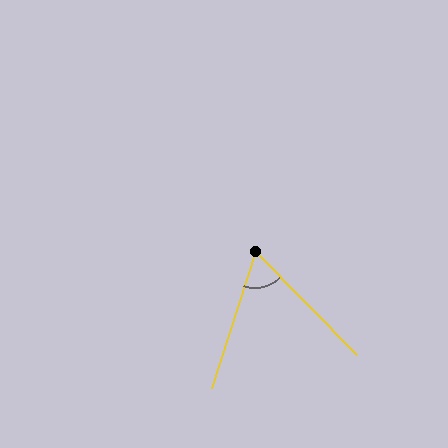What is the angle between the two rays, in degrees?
Approximately 62 degrees.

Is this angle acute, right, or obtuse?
It is acute.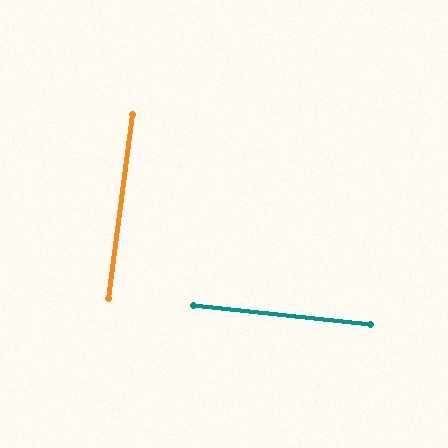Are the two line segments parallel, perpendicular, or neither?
Perpendicular — they meet at approximately 89°.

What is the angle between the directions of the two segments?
Approximately 89 degrees.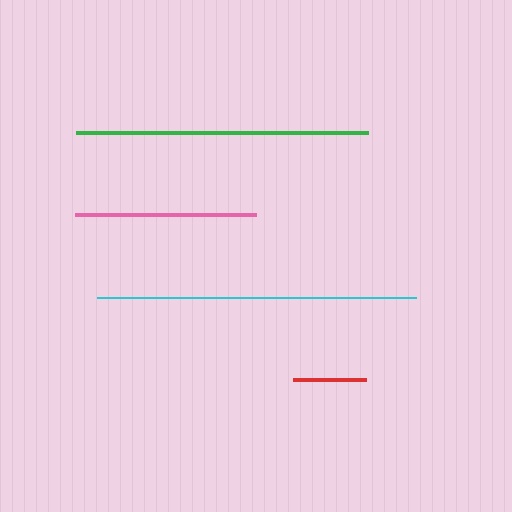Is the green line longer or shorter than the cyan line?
The cyan line is longer than the green line.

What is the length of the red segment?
The red segment is approximately 72 pixels long.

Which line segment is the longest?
The cyan line is the longest at approximately 319 pixels.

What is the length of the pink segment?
The pink segment is approximately 181 pixels long.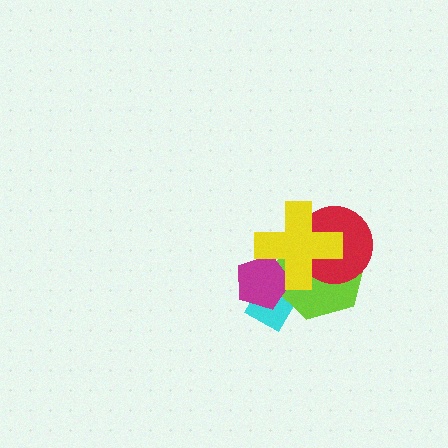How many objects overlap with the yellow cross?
3 objects overlap with the yellow cross.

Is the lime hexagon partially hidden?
Yes, it is partially covered by another shape.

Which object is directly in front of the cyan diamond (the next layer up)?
The lime hexagon is directly in front of the cyan diamond.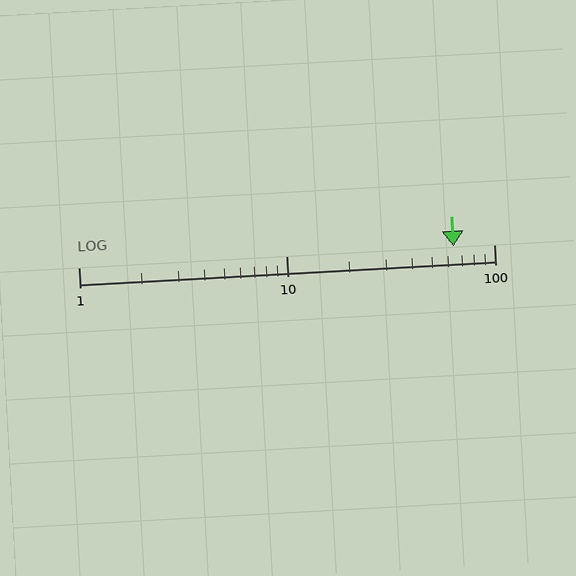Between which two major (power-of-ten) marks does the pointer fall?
The pointer is between 10 and 100.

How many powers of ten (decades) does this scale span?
The scale spans 2 decades, from 1 to 100.